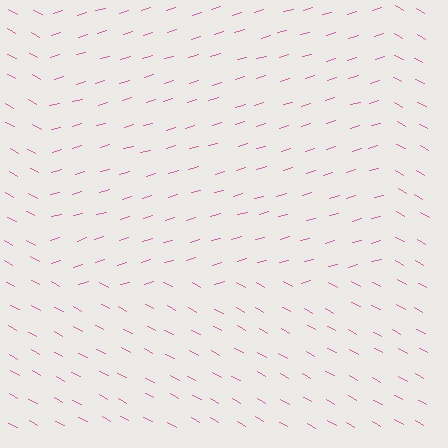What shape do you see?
I see a rectangle.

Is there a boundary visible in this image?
Yes, there is a texture boundary formed by a change in line orientation.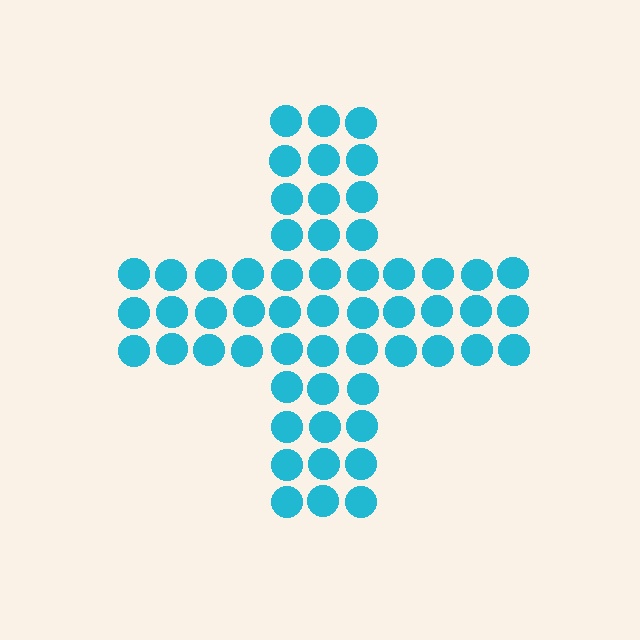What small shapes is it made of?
It is made of small circles.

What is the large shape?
The large shape is a cross.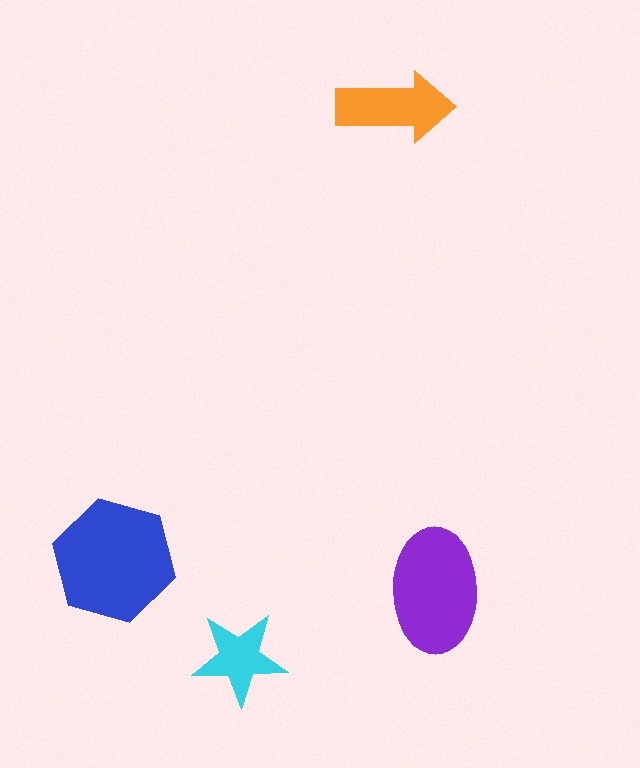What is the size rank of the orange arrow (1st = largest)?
3rd.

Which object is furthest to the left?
The blue hexagon is leftmost.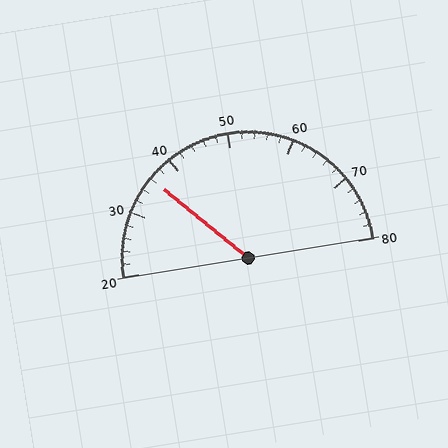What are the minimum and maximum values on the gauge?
The gauge ranges from 20 to 80.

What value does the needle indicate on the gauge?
The needle indicates approximately 36.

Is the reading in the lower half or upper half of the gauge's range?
The reading is in the lower half of the range (20 to 80).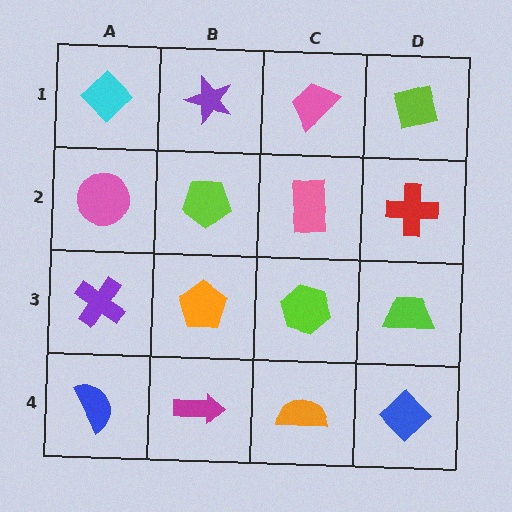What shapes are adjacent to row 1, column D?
A red cross (row 2, column D), a pink trapezoid (row 1, column C).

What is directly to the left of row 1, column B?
A cyan diamond.